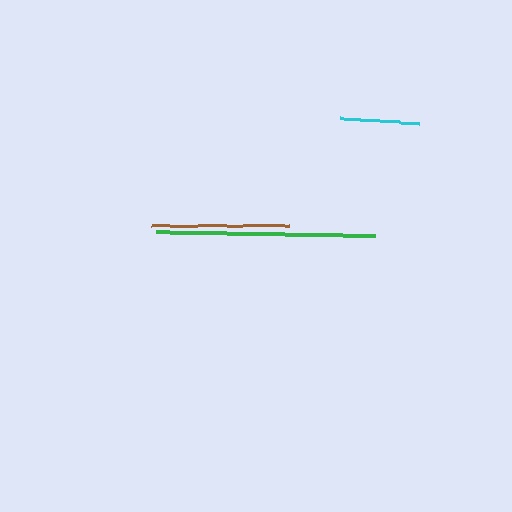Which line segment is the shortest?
The cyan line is the shortest at approximately 79 pixels.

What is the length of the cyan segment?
The cyan segment is approximately 79 pixels long.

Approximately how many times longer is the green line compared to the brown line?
The green line is approximately 1.6 times the length of the brown line.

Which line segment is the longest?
The green line is the longest at approximately 220 pixels.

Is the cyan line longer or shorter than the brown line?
The brown line is longer than the cyan line.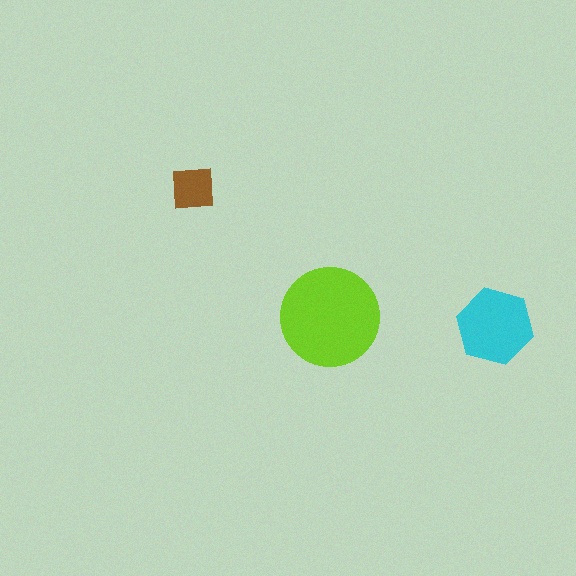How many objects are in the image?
There are 3 objects in the image.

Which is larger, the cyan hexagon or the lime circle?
The lime circle.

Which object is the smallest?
The brown square.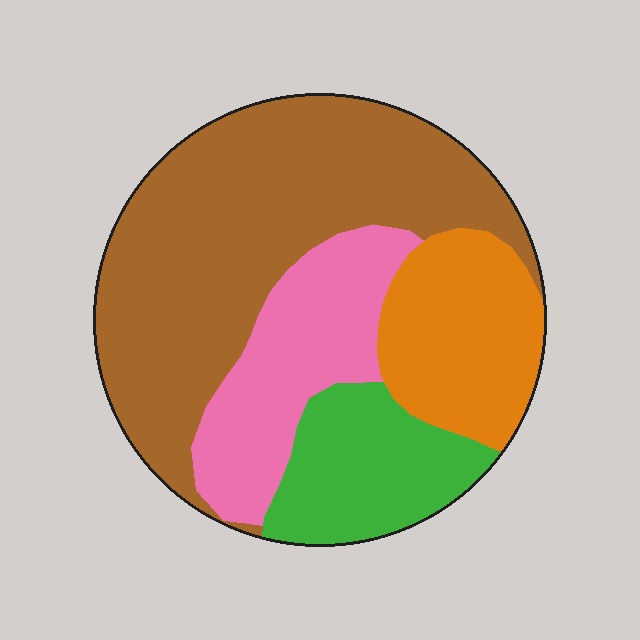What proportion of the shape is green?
Green takes up about one sixth (1/6) of the shape.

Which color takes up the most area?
Brown, at roughly 50%.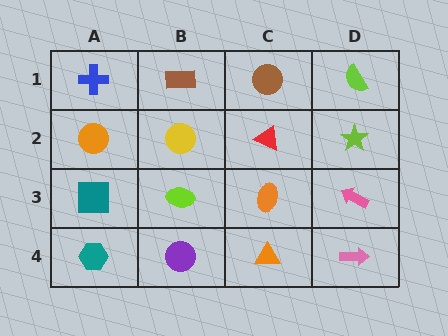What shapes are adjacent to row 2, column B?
A brown rectangle (row 1, column B), a lime ellipse (row 3, column B), an orange circle (row 2, column A), a red triangle (row 2, column C).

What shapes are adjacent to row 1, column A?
An orange circle (row 2, column A), a brown rectangle (row 1, column B).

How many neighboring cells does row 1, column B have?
3.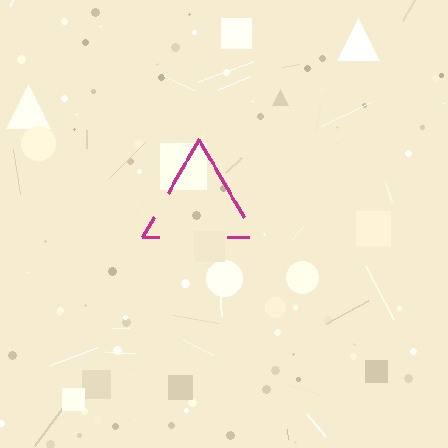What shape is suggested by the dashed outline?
The dashed outline suggests a triangle.